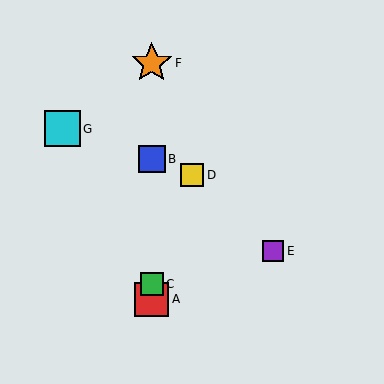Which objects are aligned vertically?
Objects A, B, C, F are aligned vertically.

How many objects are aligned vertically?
4 objects (A, B, C, F) are aligned vertically.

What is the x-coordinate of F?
Object F is at x≈152.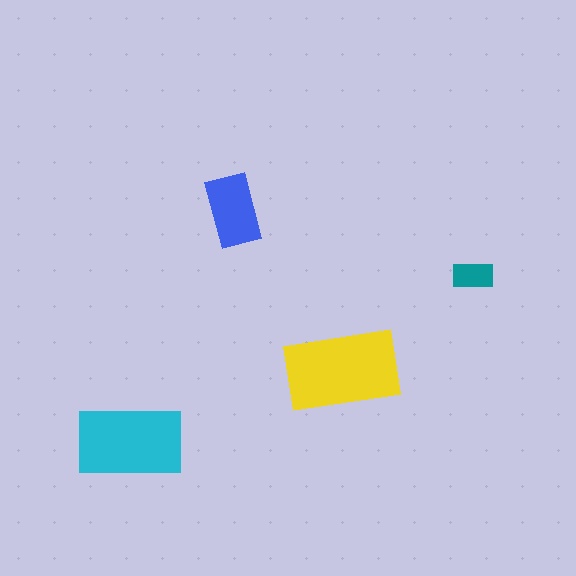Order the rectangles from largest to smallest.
the yellow one, the cyan one, the blue one, the teal one.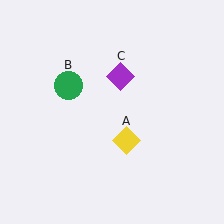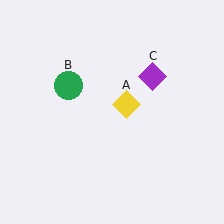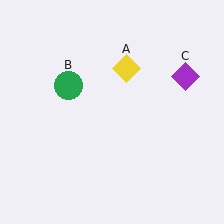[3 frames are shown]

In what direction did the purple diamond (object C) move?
The purple diamond (object C) moved right.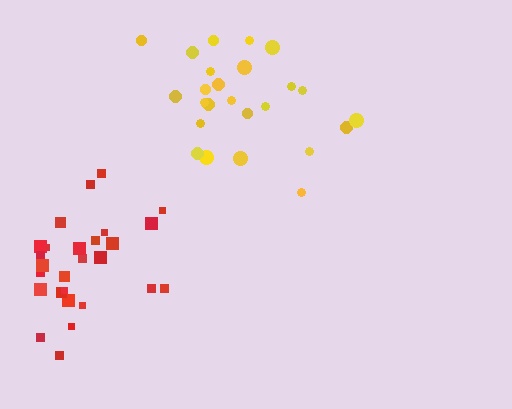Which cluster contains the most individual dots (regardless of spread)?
Red (30).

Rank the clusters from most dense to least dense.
red, yellow.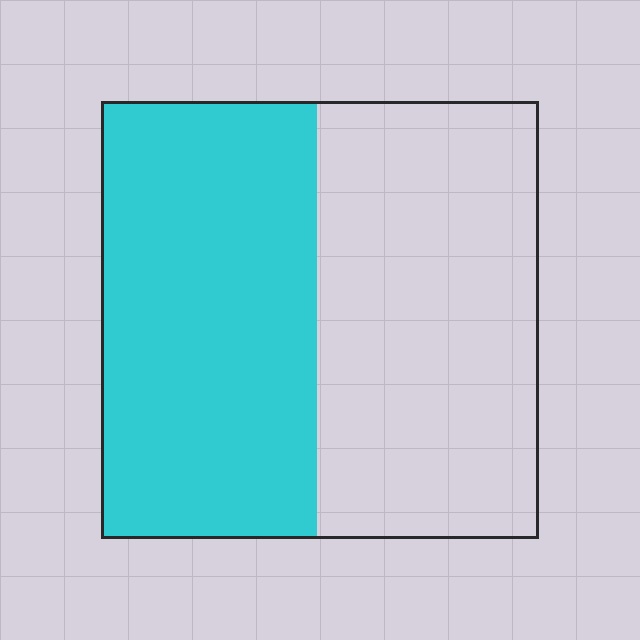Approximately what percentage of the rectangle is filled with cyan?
Approximately 50%.